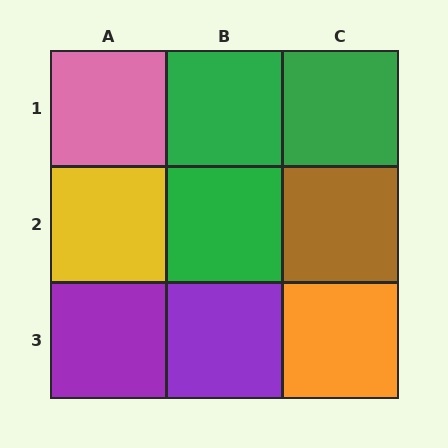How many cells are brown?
1 cell is brown.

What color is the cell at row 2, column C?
Brown.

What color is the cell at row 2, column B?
Green.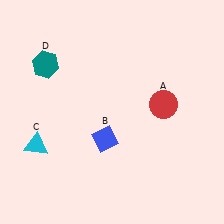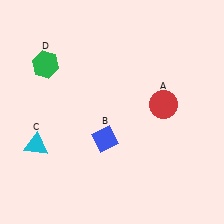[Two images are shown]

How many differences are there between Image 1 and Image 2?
There is 1 difference between the two images.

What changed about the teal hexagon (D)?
In Image 1, D is teal. In Image 2, it changed to green.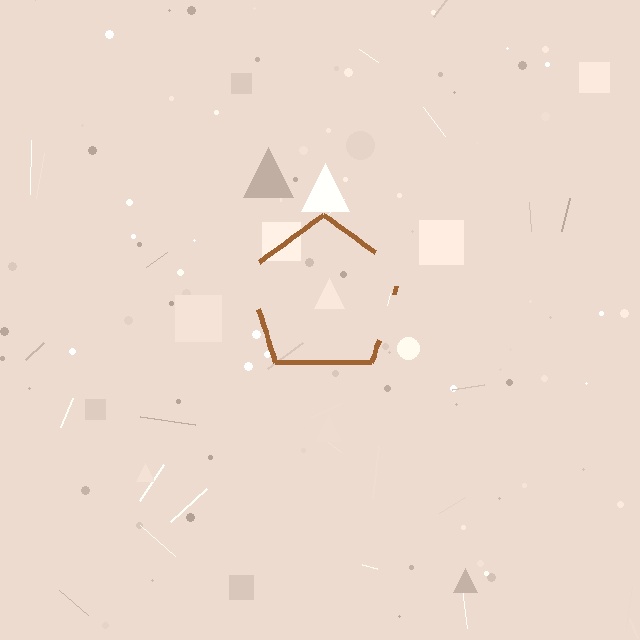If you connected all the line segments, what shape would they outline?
They would outline a pentagon.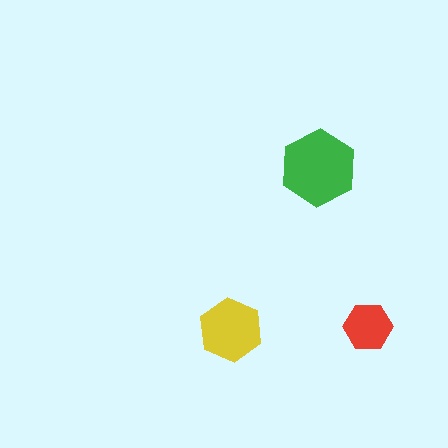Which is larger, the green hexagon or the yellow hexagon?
The green one.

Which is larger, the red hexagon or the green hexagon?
The green one.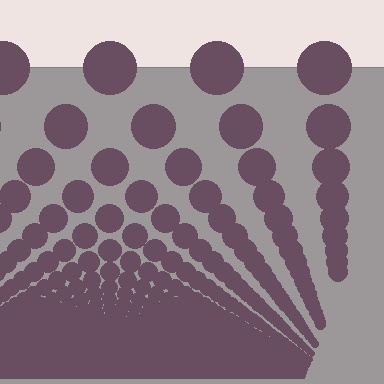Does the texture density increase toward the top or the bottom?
Density increases toward the bottom.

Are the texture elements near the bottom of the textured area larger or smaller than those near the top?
Smaller. The gradient is inverted — elements near the bottom are smaller and denser.